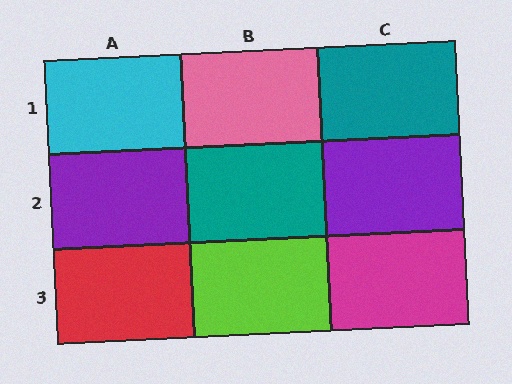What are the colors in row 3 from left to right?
Red, lime, magenta.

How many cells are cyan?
1 cell is cyan.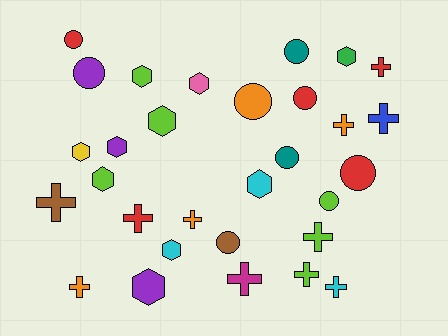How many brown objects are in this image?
There are 2 brown objects.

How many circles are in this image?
There are 9 circles.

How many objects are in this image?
There are 30 objects.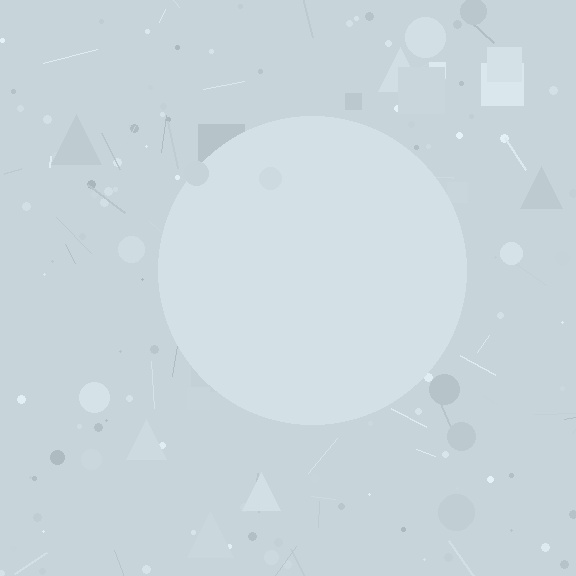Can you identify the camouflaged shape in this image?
The camouflaged shape is a circle.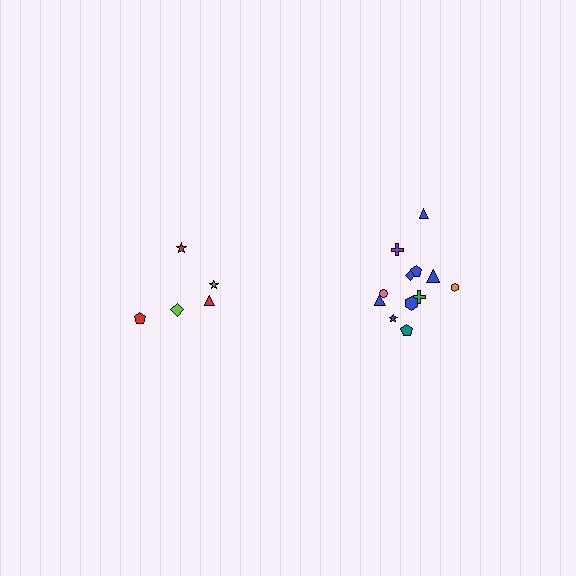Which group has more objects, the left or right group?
The right group.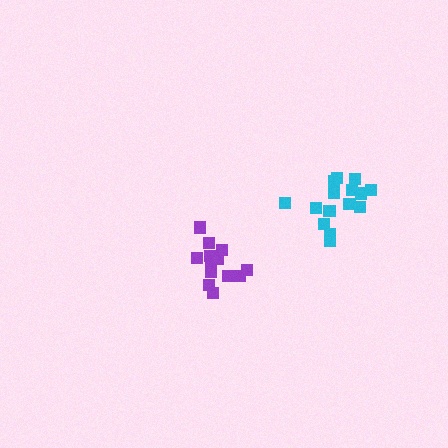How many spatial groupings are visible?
There are 2 spatial groupings.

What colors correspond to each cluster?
The clusters are colored: cyan, purple.